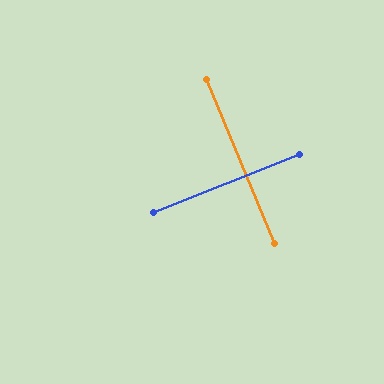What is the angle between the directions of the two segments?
Approximately 89 degrees.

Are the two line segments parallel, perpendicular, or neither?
Perpendicular — they meet at approximately 89°.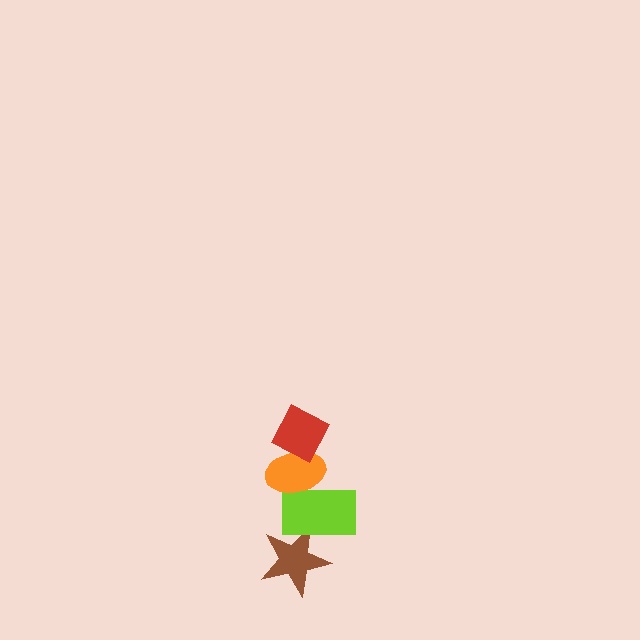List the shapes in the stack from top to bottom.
From top to bottom: the red diamond, the orange ellipse, the lime rectangle, the brown star.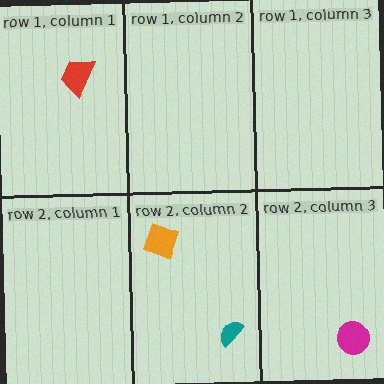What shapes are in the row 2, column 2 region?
The teal semicircle, the orange square.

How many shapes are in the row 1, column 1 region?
1.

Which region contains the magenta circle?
The row 2, column 3 region.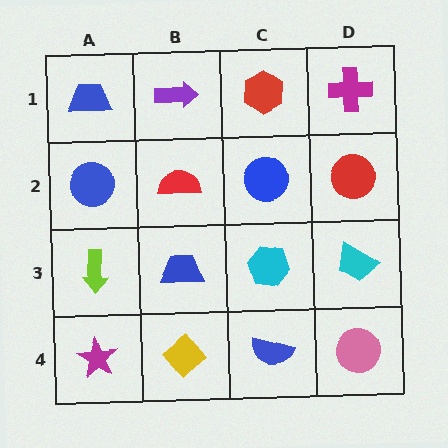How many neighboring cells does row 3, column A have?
3.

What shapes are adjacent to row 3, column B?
A red semicircle (row 2, column B), a yellow diamond (row 4, column B), a lime arrow (row 3, column A), a cyan hexagon (row 3, column C).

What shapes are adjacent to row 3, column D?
A red circle (row 2, column D), a pink circle (row 4, column D), a cyan hexagon (row 3, column C).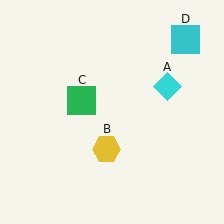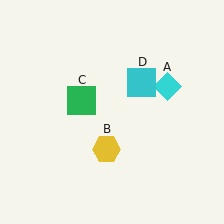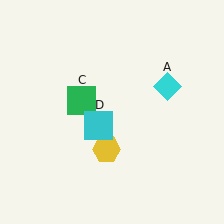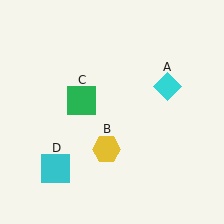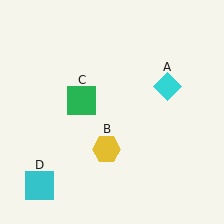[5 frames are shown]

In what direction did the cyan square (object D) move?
The cyan square (object D) moved down and to the left.